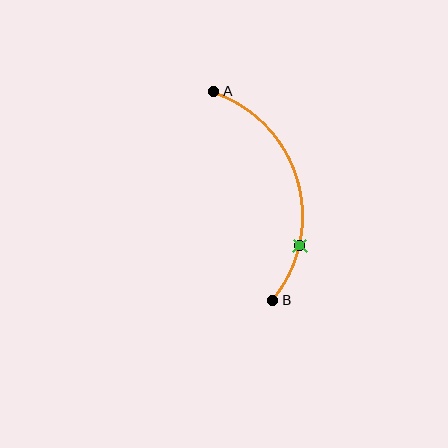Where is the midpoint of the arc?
The arc midpoint is the point on the curve farthest from the straight line joining A and B. It sits to the right of that line.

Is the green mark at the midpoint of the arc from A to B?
No. The green mark lies on the arc but is closer to endpoint B. The arc midpoint would be at the point on the curve equidistant along the arc from both A and B.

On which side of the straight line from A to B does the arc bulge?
The arc bulges to the right of the straight line connecting A and B.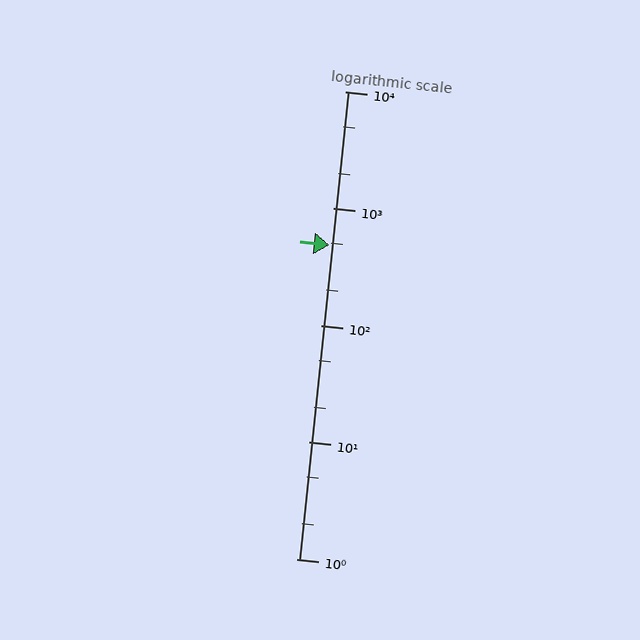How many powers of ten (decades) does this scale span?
The scale spans 4 decades, from 1 to 10000.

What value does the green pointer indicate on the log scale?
The pointer indicates approximately 480.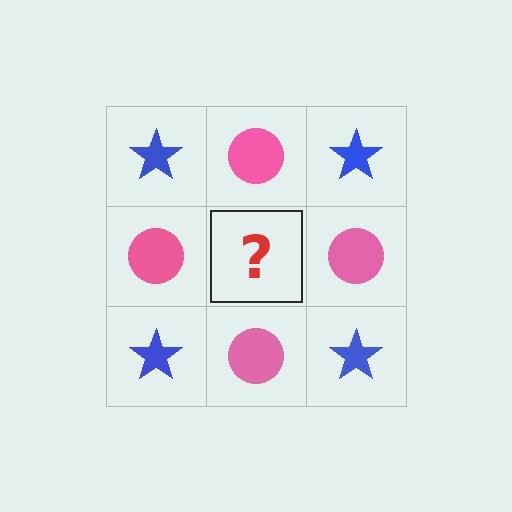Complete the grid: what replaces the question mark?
The question mark should be replaced with a blue star.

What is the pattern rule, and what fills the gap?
The rule is that it alternates blue star and pink circle in a checkerboard pattern. The gap should be filled with a blue star.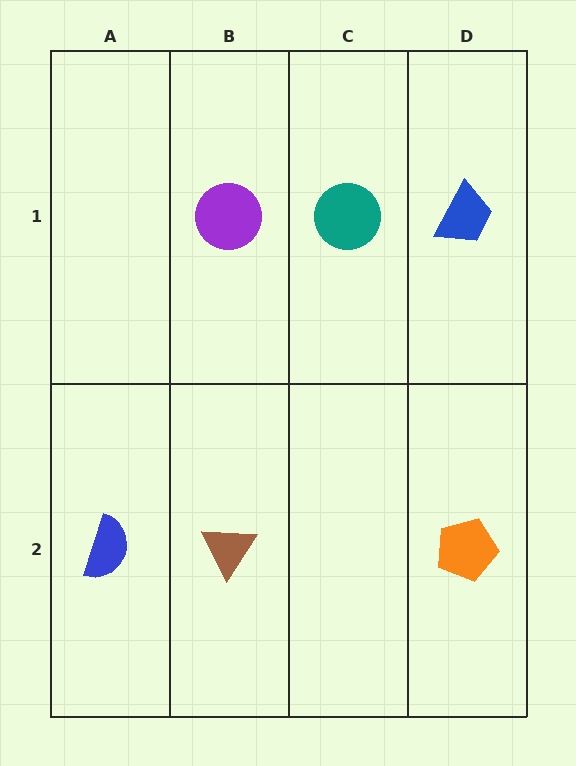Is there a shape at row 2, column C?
No, that cell is empty.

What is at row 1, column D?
A blue trapezoid.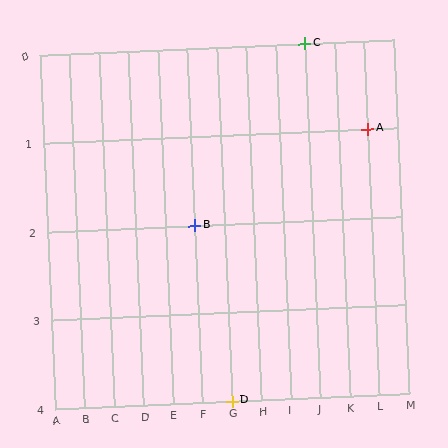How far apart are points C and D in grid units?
Points C and D are 3 columns and 4 rows apart (about 5.0 grid units diagonally).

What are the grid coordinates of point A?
Point A is at grid coordinates (L, 1).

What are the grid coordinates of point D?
Point D is at grid coordinates (G, 4).